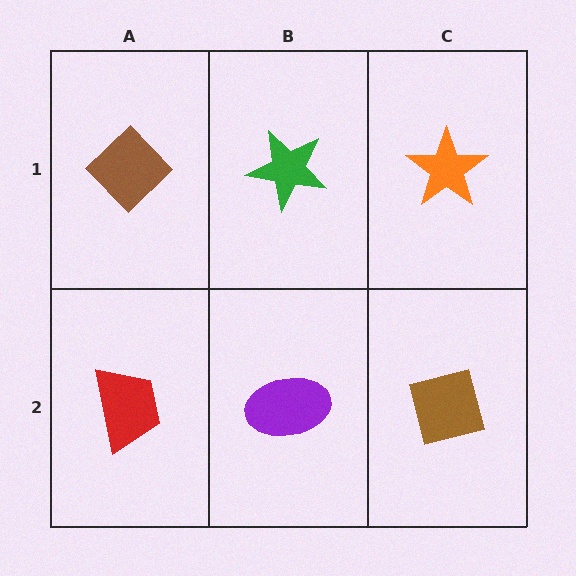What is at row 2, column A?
A red trapezoid.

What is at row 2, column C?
A brown square.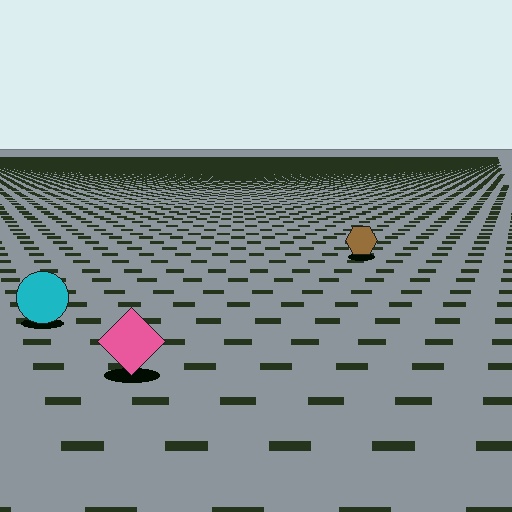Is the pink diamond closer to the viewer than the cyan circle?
Yes. The pink diamond is closer — you can tell from the texture gradient: the ground texture is coarser near it.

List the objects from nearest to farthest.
From nearest to farthest: the pink diamond, the cyan circle, the brown hexagon.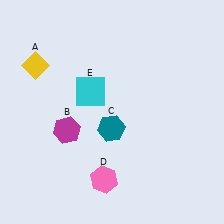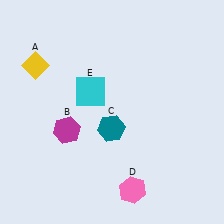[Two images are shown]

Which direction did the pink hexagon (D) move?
The pink hexagon (D) moved right.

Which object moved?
The pink hexagon (D) moved right.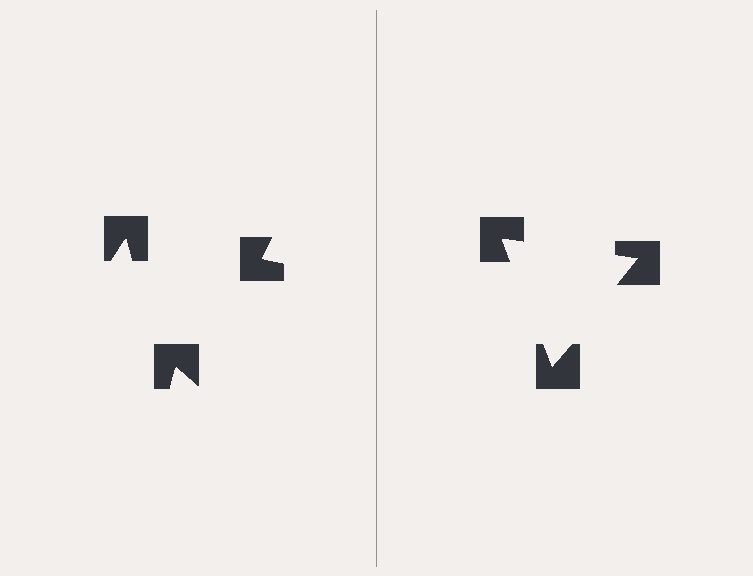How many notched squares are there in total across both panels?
6 — 3 on each side.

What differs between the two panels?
The notched squares are positioned identically on both sides; only the wedge orientations differ. On the right they align to a triangle; on the left they are misaligned.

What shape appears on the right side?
An illusory triangle.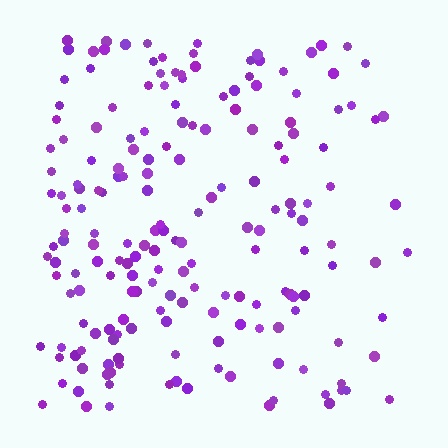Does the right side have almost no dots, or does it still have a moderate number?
Still a moderate number, just noticeably fewer than the left.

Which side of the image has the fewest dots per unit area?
The right.